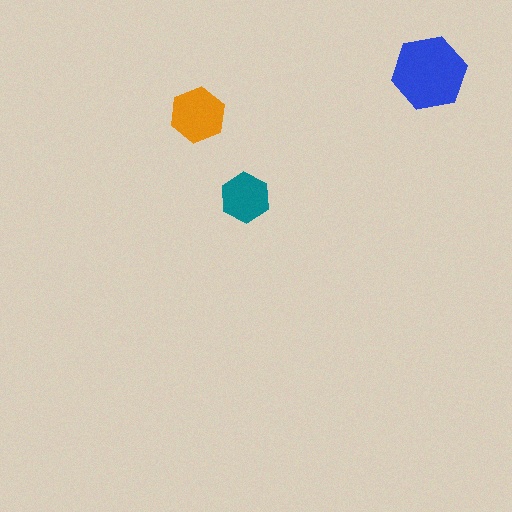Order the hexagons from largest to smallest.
the blue one, the orange one, the teal one.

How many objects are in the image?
There are 3 objects in the image.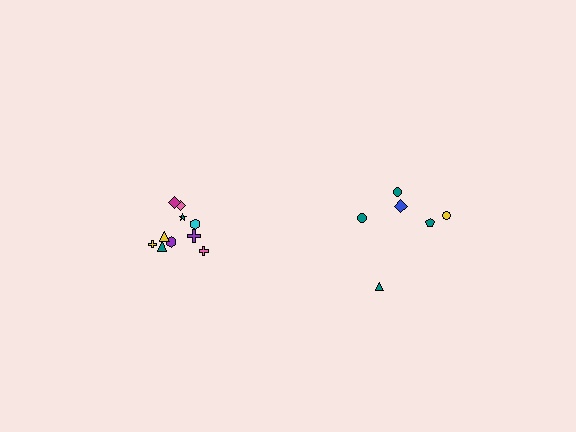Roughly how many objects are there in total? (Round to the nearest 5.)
Roughly 15 objects in total.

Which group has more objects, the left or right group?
The left group.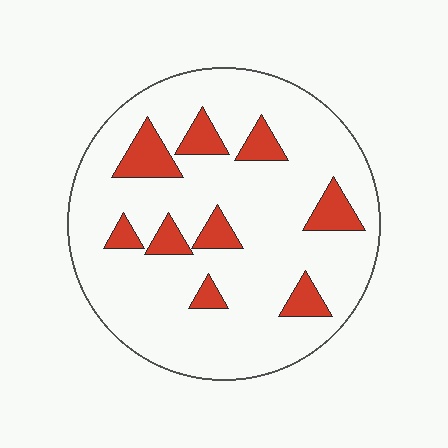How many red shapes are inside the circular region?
9.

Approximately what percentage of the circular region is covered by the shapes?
Approximately 15%.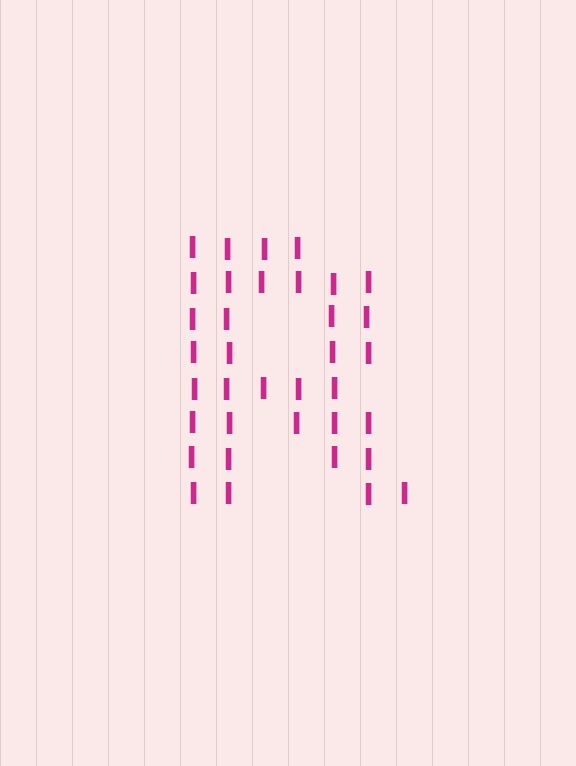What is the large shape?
The large shape is the letter R.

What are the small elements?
The small elements are letter I's.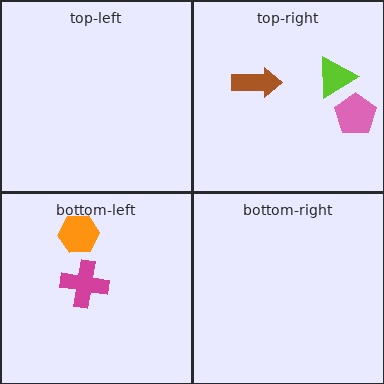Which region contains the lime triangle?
The top-right region.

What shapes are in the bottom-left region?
The magenta cross, the orange hexagon.